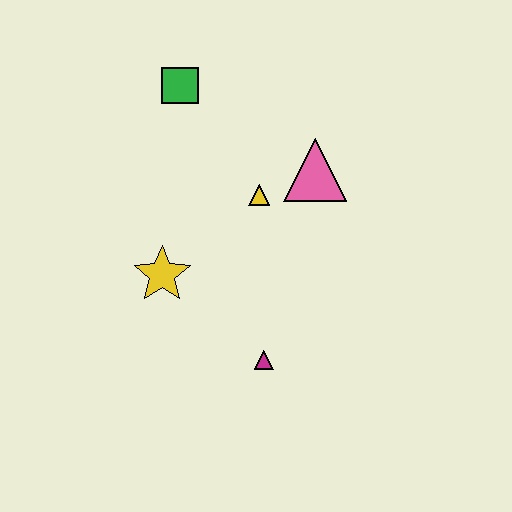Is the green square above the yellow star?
Yes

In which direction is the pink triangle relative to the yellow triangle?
The pink triangle is to the right of the yellow triangle.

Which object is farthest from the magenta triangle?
The green square is farthest from the magenta triangle.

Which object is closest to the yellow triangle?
The pink triangle is closest to the yellow triangle.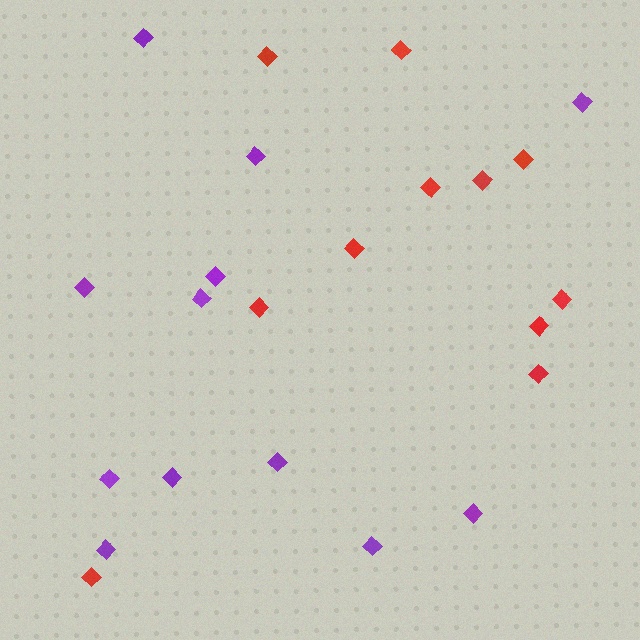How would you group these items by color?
There are 2 groups: one group of red diamonds (11) and one group of purple diamonds (12).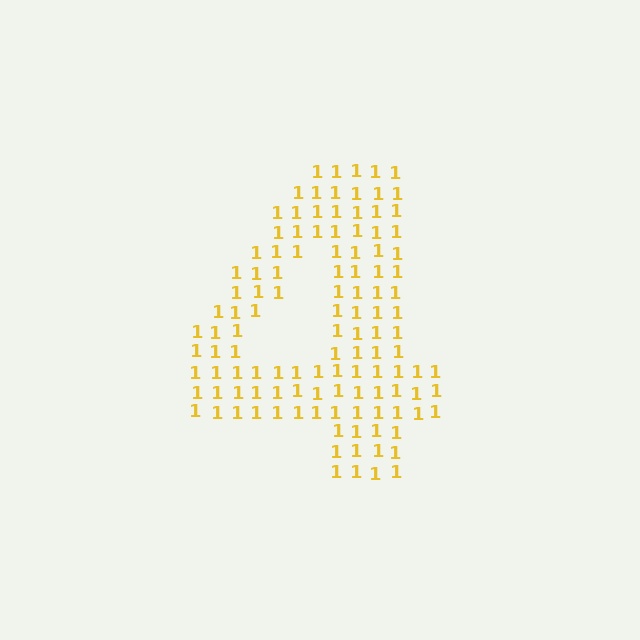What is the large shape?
The large shape is the digit 4.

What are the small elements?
The small elements are digit 1's.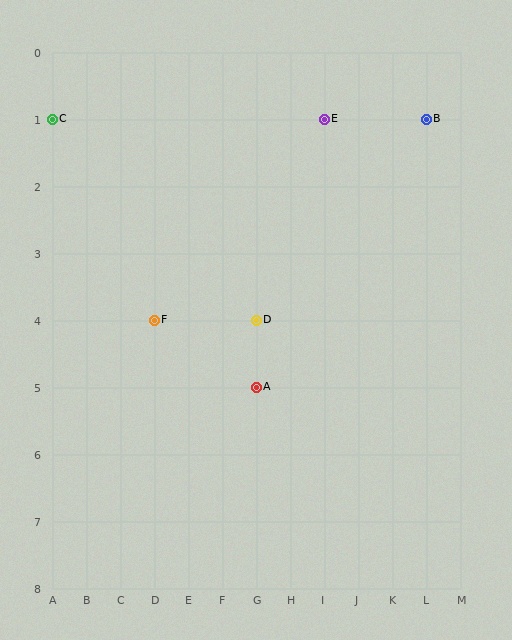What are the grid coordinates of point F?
Point F is at grid coordinates (D, 4).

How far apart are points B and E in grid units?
Points B and E are 3 columns apart.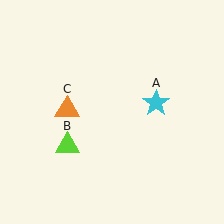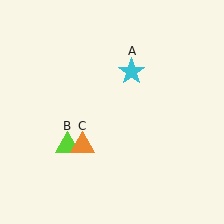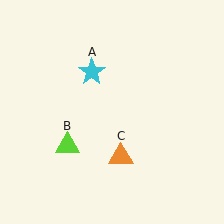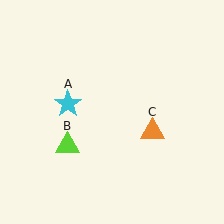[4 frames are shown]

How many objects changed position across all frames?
2 objects changed position: cyan star (object A), orange triangle (object C).